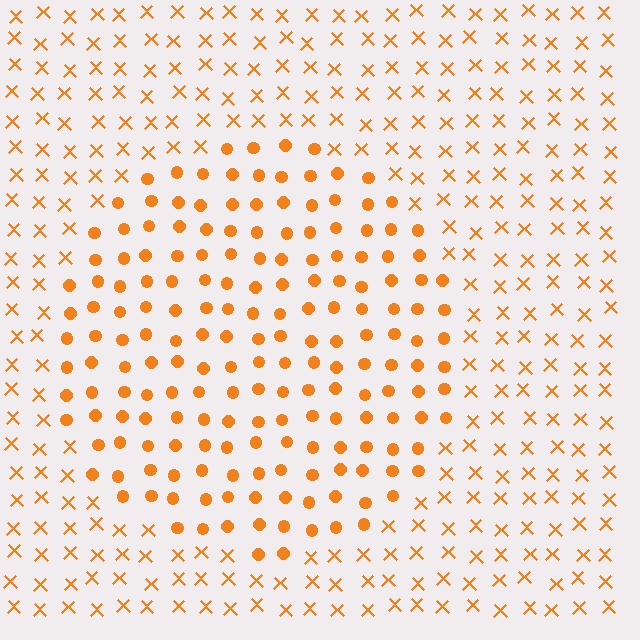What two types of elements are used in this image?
The image uses circles inside the circle region and X marks outside it.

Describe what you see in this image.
The image is filled with small orange elements arranged in a uniform grid. A circle-shaped region contains circles, while the surrounding area contains X marks. The boundary is defined purely by the change in element shape.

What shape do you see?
I see a circle.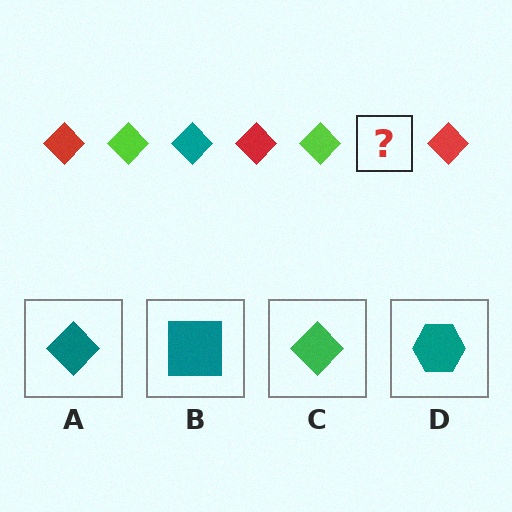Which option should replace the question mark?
Option A.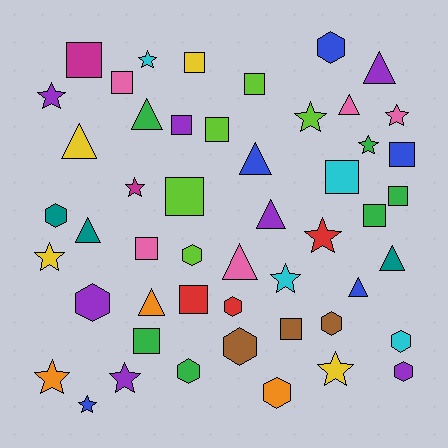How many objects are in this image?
There are 50 objects.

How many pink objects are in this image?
There are 5 pink objects.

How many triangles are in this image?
There are 11 triangles.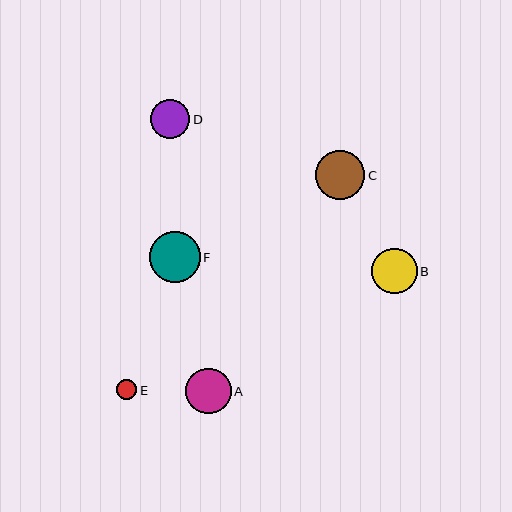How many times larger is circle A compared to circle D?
Circle A is approximately 1.2 times the size of circle D.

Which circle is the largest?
Circle F is the largest with a size of approximately 50 pixels.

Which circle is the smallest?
Circle E is the smallest with a size of approximately 20 pixels.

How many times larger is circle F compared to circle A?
Circle F is approximately 1.1 times the size of circle A.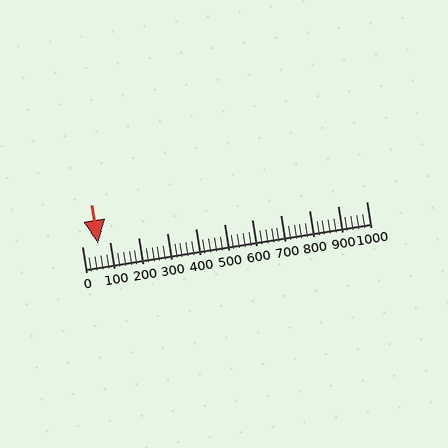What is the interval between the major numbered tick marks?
The major tick marks are spaced 100 units apart.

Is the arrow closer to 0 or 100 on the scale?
The arrow is closer to 100.